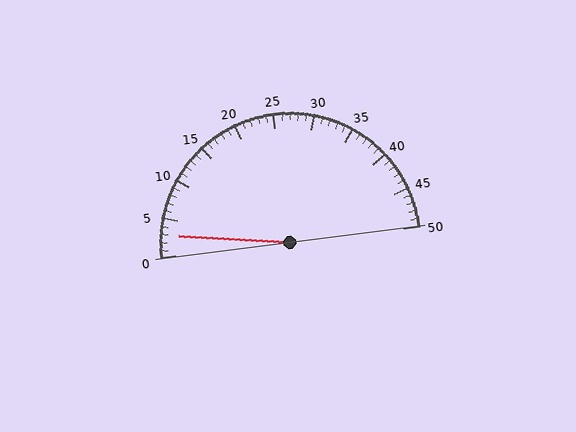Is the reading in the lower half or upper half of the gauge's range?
The reading is in the lower half of the range (0 to 50).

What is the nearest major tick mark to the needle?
The nearest major tick mark is 5.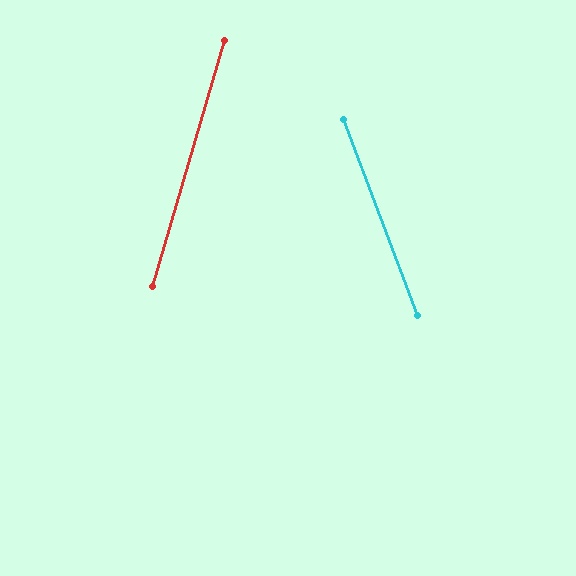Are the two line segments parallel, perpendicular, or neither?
Neither parallel nor perpendicular — they differ by about 37°.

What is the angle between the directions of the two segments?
Approximately 37 degrees.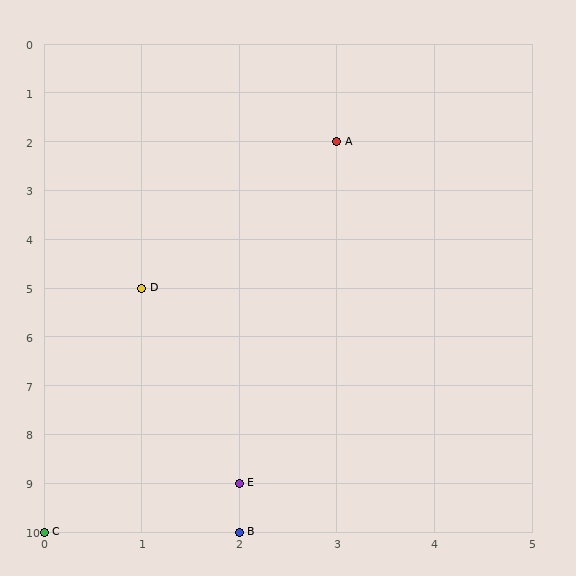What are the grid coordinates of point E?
Point E is at grid coordinates (2, 9).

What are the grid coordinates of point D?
Point D is at grid coordinates (1, 5).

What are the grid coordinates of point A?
Point A is at grid coordinates (3, 2).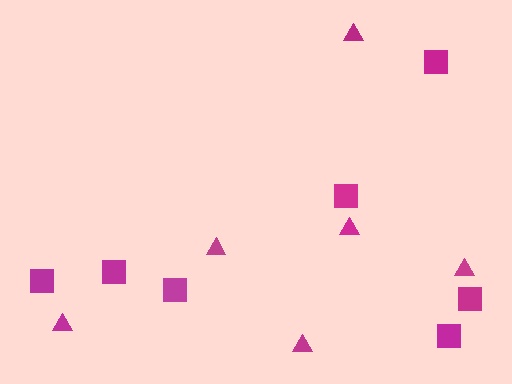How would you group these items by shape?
There are 2 groups: one group of squares (7) and one group of triangles (6).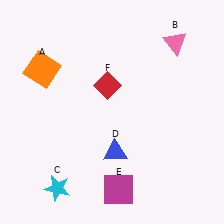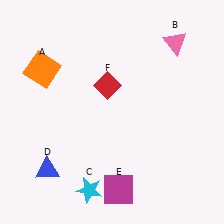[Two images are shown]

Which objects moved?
The objects that moved are: the cyan star (C), the blue triangle (D).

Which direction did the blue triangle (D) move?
The blue triangle (D) moved left.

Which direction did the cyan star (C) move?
The cyan star (C) moved right.